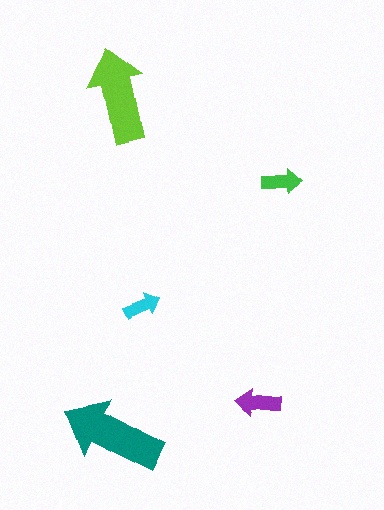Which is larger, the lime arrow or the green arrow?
The lime one.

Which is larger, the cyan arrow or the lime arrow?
The lime one.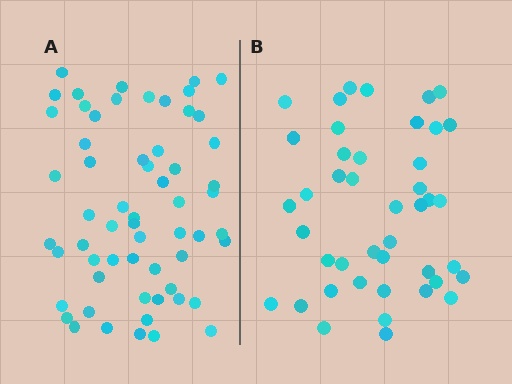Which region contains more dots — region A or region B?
Region A (the left region) has more dots.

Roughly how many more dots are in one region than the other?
Region A has approximately 15 more dots than region B.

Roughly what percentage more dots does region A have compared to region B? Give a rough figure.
About 40% more.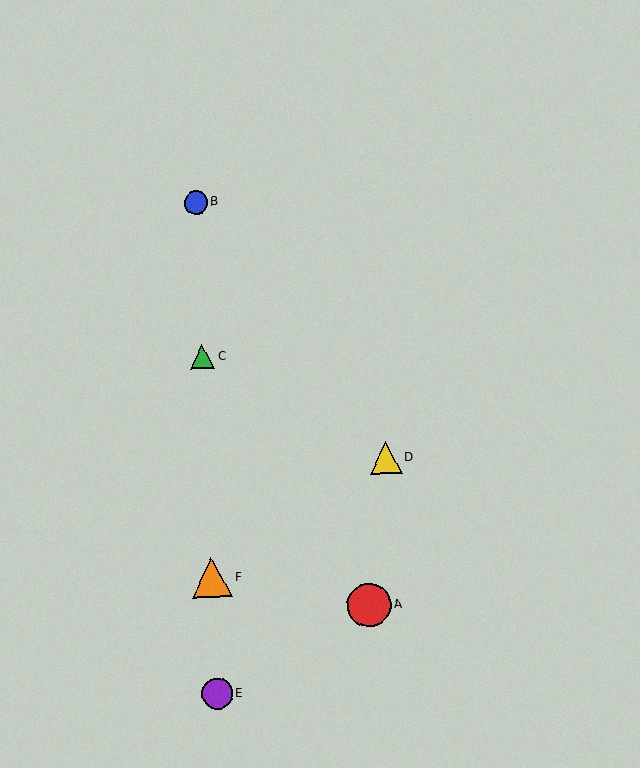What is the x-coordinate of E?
Object E is at x≈217.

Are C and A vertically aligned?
No, C is at x≈203 and A is at x≈369.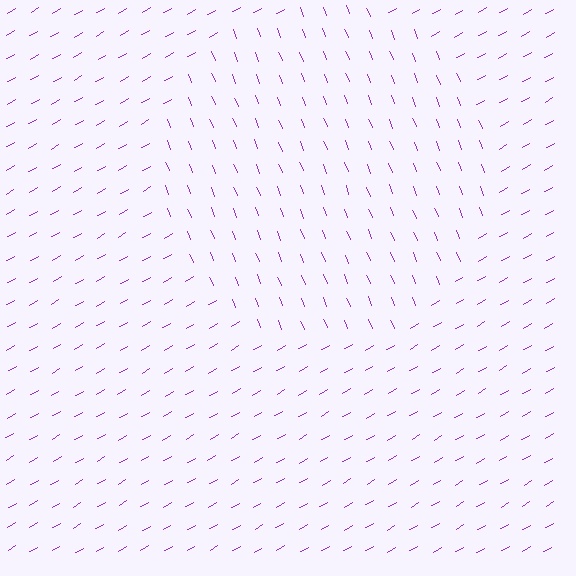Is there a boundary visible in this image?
Yes, there is a texture boundary formed by a change in line orientation.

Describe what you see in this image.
The image is filled with small purple line segments. A circle region in the image has lines oriented differently from the surrounding lines, creating a visible texture boundary.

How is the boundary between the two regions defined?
The boundary is defined purely by a change in line orientation (approximately 82 degrees difference). All lines are the same color and thickness.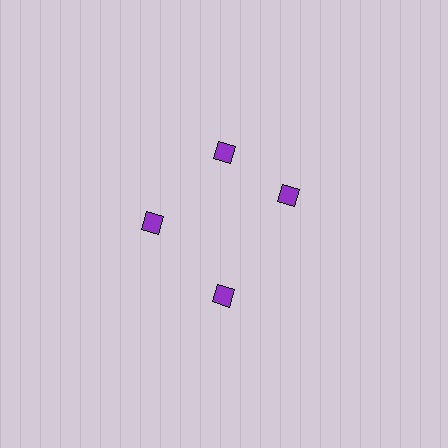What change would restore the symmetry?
The symmetry would be restored by rotating it back into even spacing with its neighbors so that all 4 diamonds sit at equal angles and equal distance from the center.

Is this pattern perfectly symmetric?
No. The 4 purple diamonds are arranged in a ring, but one element near the 3 o'clock position is rotated out of alignment along the ring, breaking the 4-fold rotational symmetry.